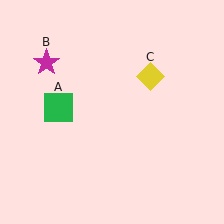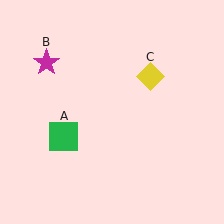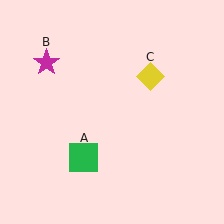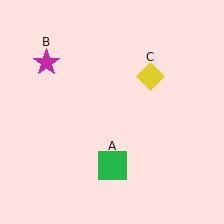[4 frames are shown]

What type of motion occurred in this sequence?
The green square (object A) rotated counterclockwise around the center of the scene.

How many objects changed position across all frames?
1 object changed position: green square (object A).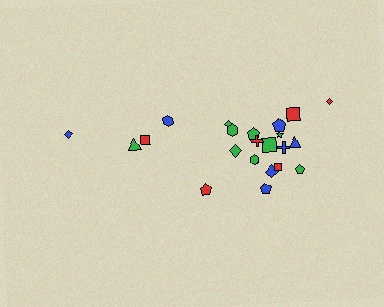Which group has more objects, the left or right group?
The right group.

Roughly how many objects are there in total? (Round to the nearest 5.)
Roughly 20 objects in total.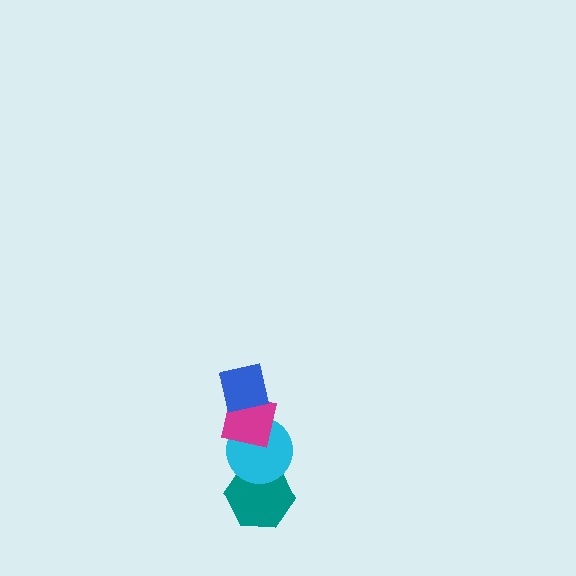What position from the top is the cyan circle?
The cyan circle is 3rd from the top.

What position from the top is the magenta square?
The magenta square is 2nd from the top.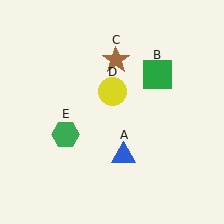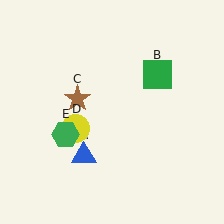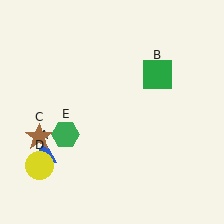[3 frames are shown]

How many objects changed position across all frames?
3 objects changed position: blue triangle (object A), brown star (object C), yellow circle (object D).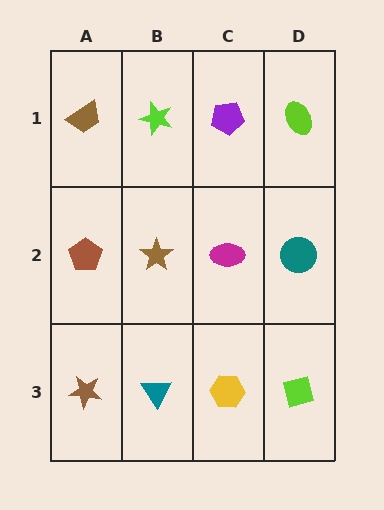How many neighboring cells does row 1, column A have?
2.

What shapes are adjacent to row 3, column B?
A brown star (row 2, column B), a brown star (row 3, column A), a yellow hexagon (row 3, column C).